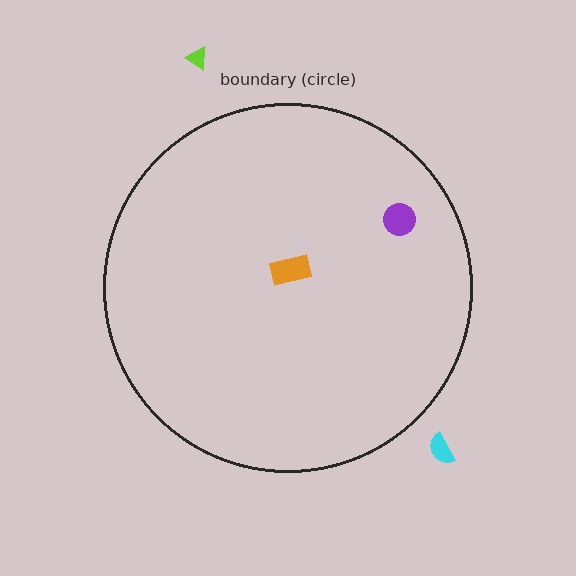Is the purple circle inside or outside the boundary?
Inside.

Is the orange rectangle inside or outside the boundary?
Inside.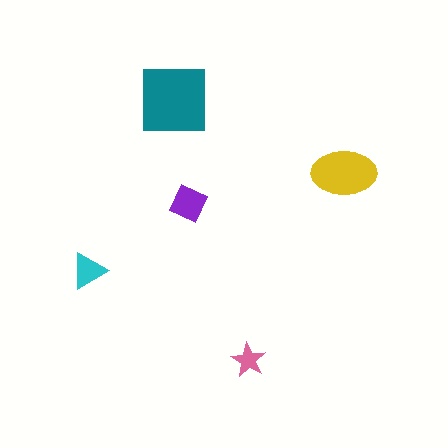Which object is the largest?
The teal square.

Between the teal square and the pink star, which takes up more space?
The teal square.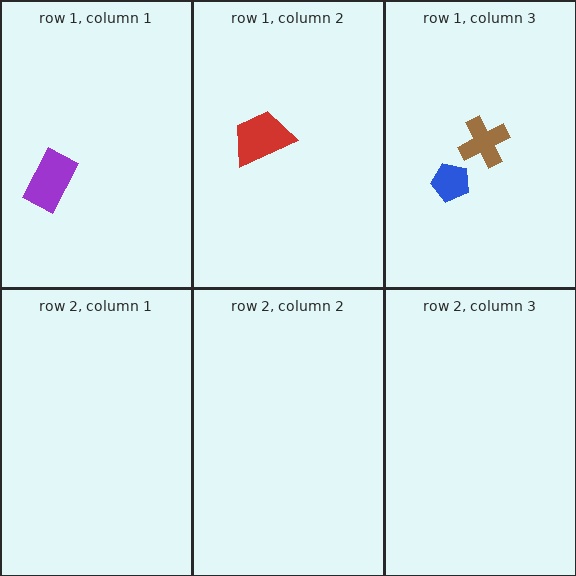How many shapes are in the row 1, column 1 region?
1.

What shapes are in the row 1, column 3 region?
The brown cross, the blue pentagon.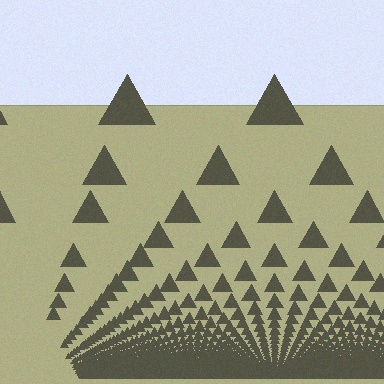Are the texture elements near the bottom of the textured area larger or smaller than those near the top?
Smaller. The gradient is inverted — elements near the bottom are smaller and denser.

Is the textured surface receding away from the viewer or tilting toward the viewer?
The surface appears to tilt toward the viewer. Texture elements get larger and sparser toward the top.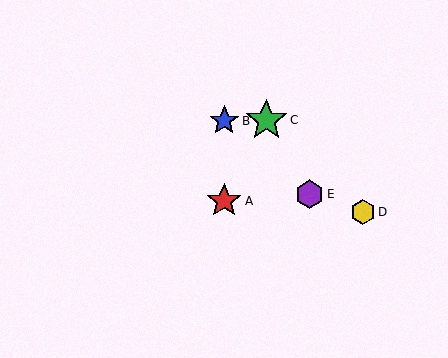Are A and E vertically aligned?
No, A is at x≈224 and E is at x≈310.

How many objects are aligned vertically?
2 objects (A, B) are aligned vertically.